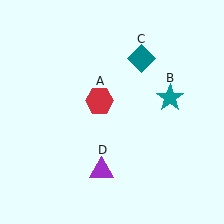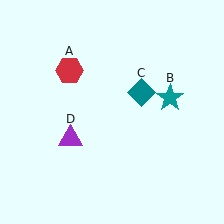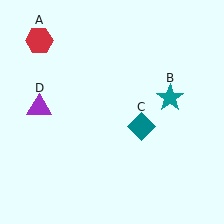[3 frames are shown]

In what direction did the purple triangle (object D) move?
The purple triangle (object D) moved up and to the left.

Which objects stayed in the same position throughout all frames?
Teal star (object B) remained stationary.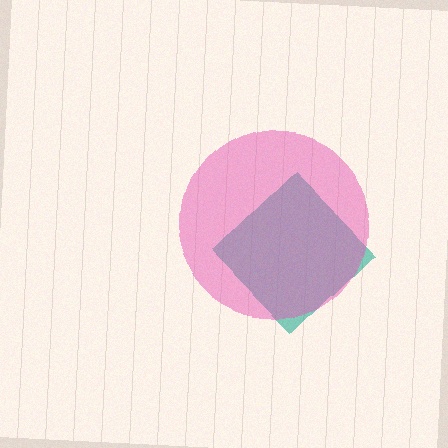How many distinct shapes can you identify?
There are 2 distinct shapes: a teal diamond, a pink circle.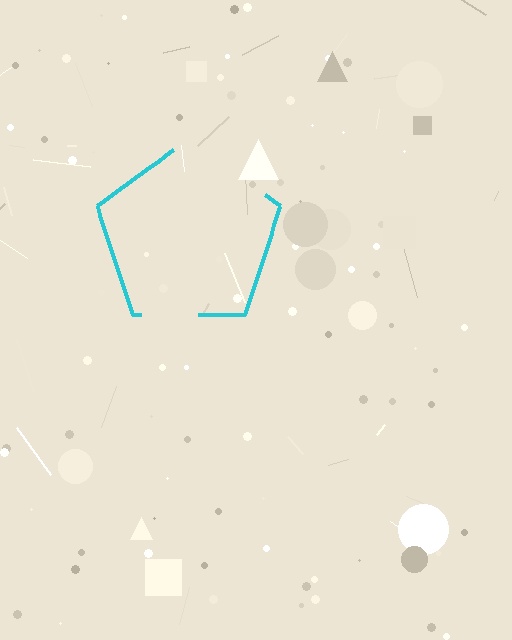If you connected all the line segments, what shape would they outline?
They would outline a pentagon.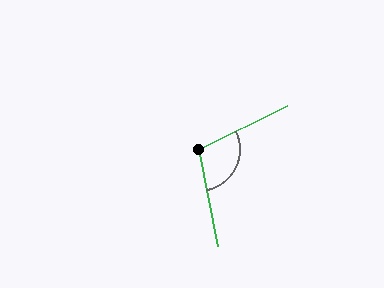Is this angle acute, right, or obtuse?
It is obtuse.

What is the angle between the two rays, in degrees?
Approximately 105 degrees.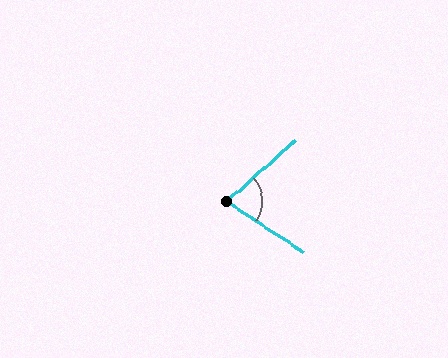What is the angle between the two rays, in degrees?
Approximately 75 degrees.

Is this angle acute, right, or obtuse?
It is acute.